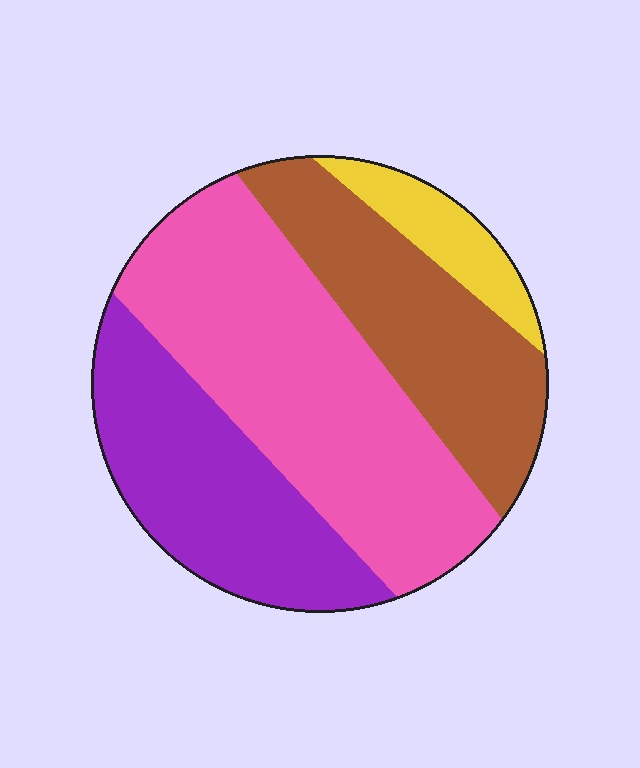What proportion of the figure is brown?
Brown takes up about one quarter (1/4) of the figure.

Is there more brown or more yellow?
Brown.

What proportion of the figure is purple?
Purple takes up about one quarter (1/4) of the figure.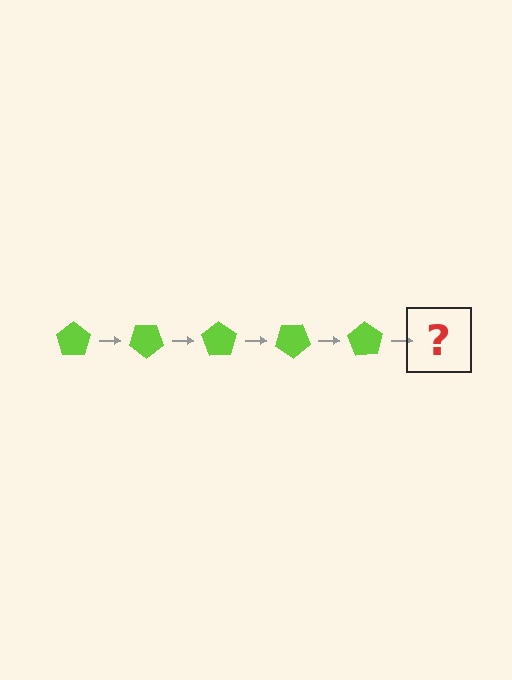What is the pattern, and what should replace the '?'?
The pattern is that the pentagon rotates 35 degrees each step. The '?' should be a lime pentagon rotated 175 degrees.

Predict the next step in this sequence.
The next step is a lime pentagon rotated 175 degrees.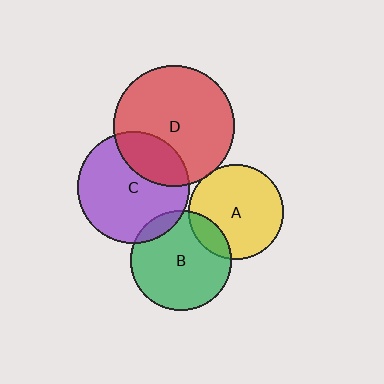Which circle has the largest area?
Circle D (red).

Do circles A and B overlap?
Yes.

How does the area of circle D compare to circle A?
Approximately 1.6 times.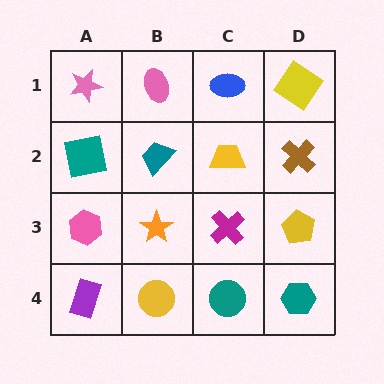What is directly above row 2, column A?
A pink star.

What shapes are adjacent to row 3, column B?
A teal trapezoid (row 2, column B), a yellow circle (row 4, column B), a pink hexagon (row 3, column A), a magenta cross (row 3, column C).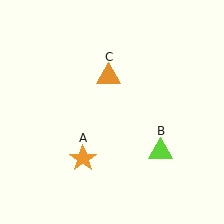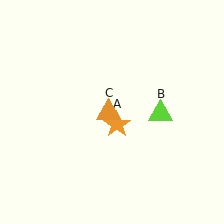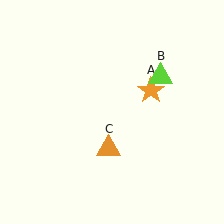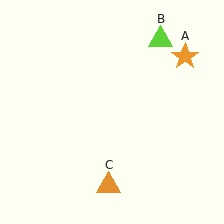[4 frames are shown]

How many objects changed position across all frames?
3 objects changed position: orange star (object A), lime triangle (object B), orange triangle (object C).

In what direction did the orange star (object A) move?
The orange star (object A) moved up and to the right.